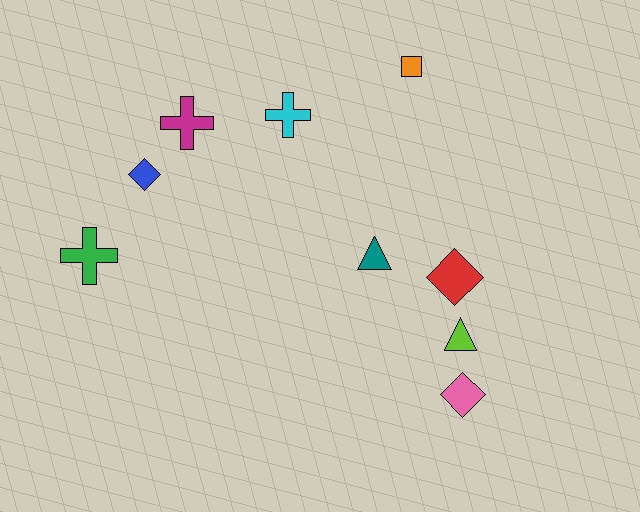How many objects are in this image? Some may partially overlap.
There are 9 objects.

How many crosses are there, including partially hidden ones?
There are 3 crosses.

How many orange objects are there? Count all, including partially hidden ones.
There is 1 orange object.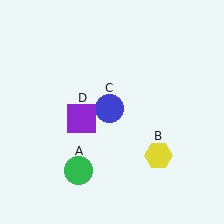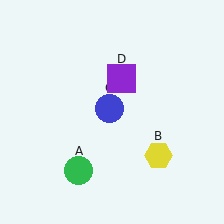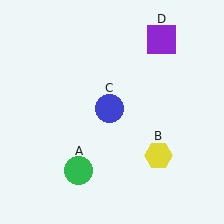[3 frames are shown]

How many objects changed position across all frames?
1 object changed position: purple square (object D).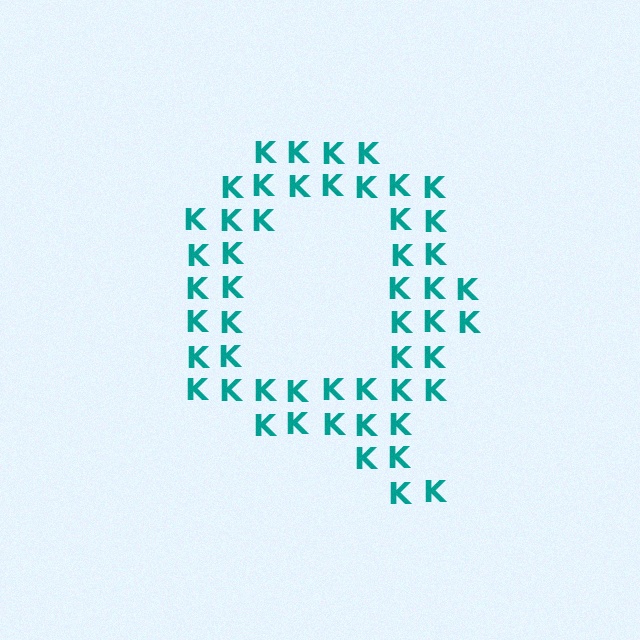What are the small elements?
The small elements are letter K's.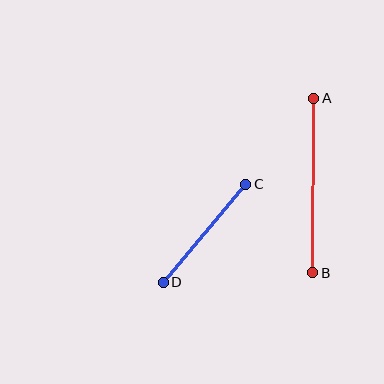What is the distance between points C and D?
The distance is approximately 128 pixels.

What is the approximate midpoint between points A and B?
The midpoint is at approximately (313, 185) pixels.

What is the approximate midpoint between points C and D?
The midpoint is at approximately (204, 233) pixels.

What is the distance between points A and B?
The distance is approximately 174 pixels.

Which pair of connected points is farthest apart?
Points A and B are farthest apart.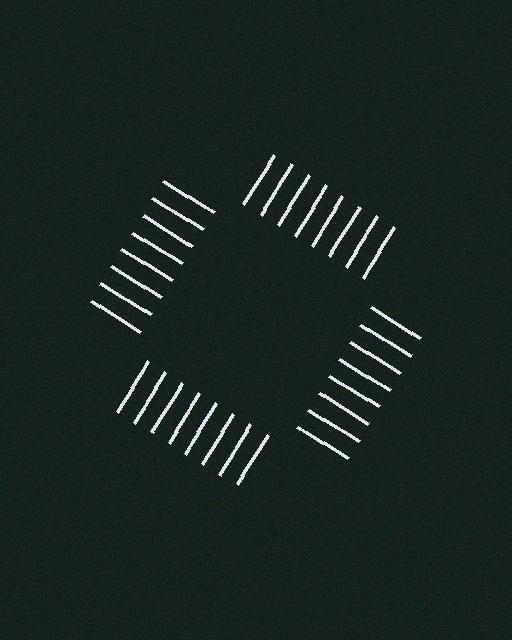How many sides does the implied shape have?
4 sides — the line-ends trace a square.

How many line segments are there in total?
32 — 8 along each of the 4 edges.